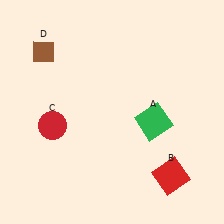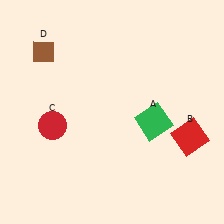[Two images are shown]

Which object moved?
The red square (B) moved up.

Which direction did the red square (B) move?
The red square (B) moved up.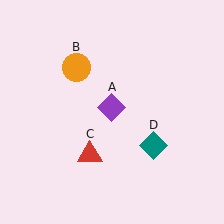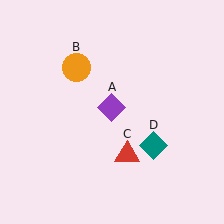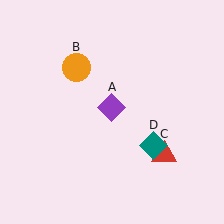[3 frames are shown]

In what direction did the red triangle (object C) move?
The red triangle (object C) moved right.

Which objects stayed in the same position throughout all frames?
Purple diamond (object A) and orange circle (object B) and teal diamond (object D) remained stationary.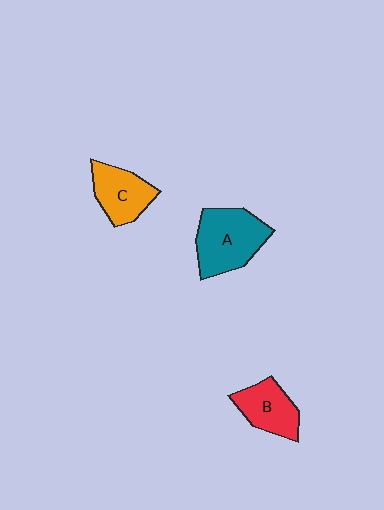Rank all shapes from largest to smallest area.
From largest to smallest: A (teal), C (orange), B (red).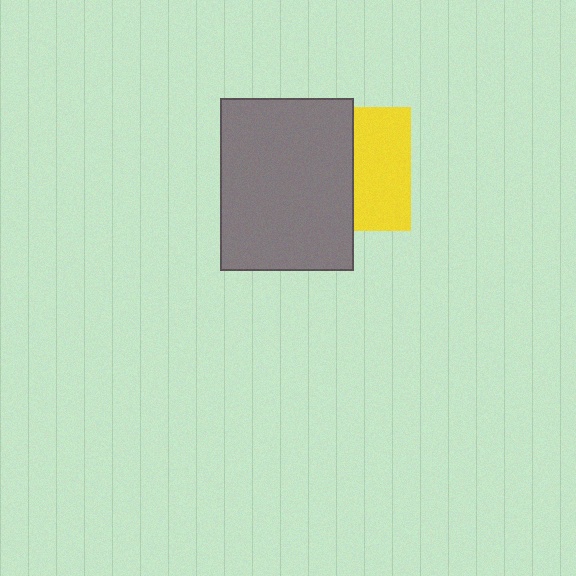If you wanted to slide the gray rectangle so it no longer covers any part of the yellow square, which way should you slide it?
Slide it left — that is the most direct way to separate the two shapes.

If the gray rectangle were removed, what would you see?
You would see the complete yellow square.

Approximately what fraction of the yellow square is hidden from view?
Roughly 53% of the yellow square is hidden behind the gray rectangle.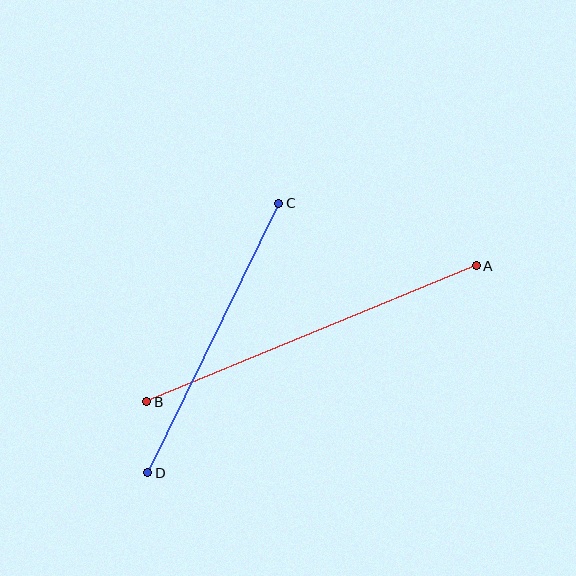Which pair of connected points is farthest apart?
Points A and B are farthest apart.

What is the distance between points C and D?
The distance is approximately 300 pixels.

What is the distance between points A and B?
The distance is approximately 356 pixels.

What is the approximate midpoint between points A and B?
The midpoint is at approximately (311, 334) pixels.